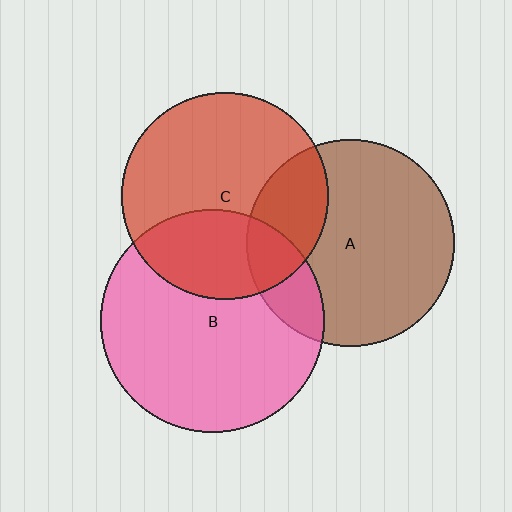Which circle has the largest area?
Circle B (pink).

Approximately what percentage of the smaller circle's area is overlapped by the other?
Approximately 25%.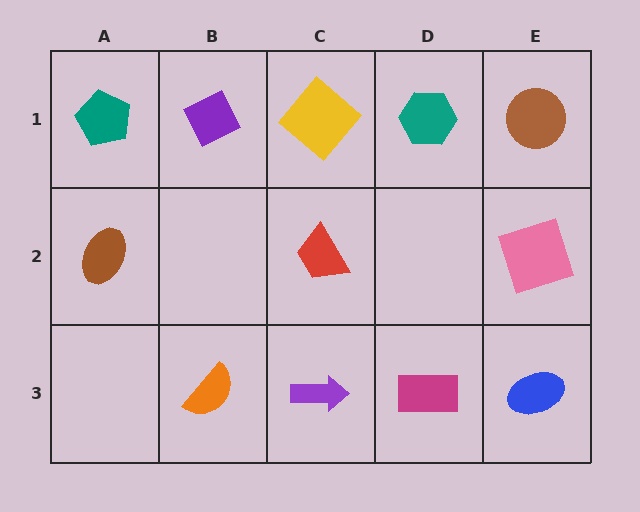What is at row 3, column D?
A magenta rectangle.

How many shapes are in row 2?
3 shapes.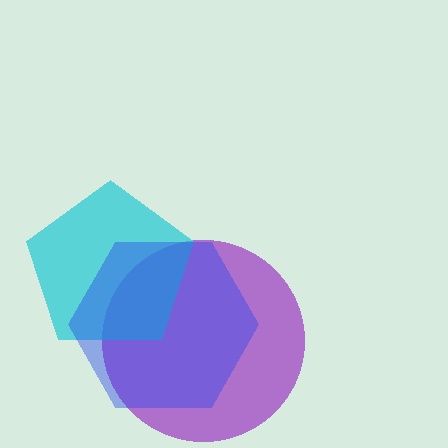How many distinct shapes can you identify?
There are 3 distinct shapes: a purple circle, a cyan pentagon, a blue hexagon.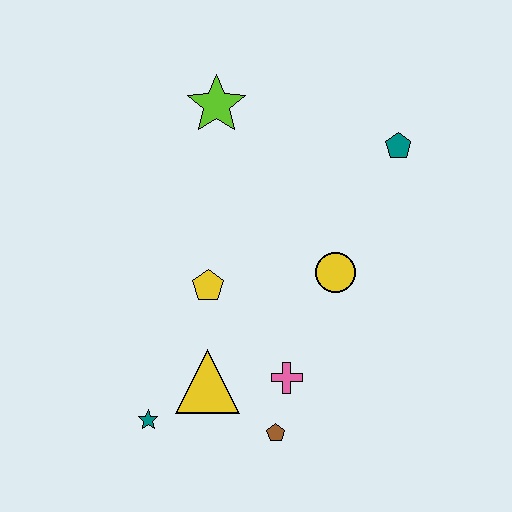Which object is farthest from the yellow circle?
The teal star is farthest from the yellow circle.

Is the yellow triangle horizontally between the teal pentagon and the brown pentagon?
No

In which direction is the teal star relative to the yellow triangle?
The teal star is to the left of the yellow triangle.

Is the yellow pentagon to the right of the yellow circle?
No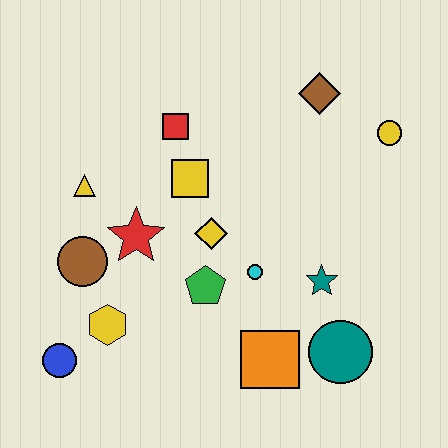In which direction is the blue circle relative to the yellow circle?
The blue circle is to the left of the yellow circle.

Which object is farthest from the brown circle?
The yellow circle is farthest from the brown circle.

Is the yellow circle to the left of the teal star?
No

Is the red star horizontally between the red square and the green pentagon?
No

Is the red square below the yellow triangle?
No